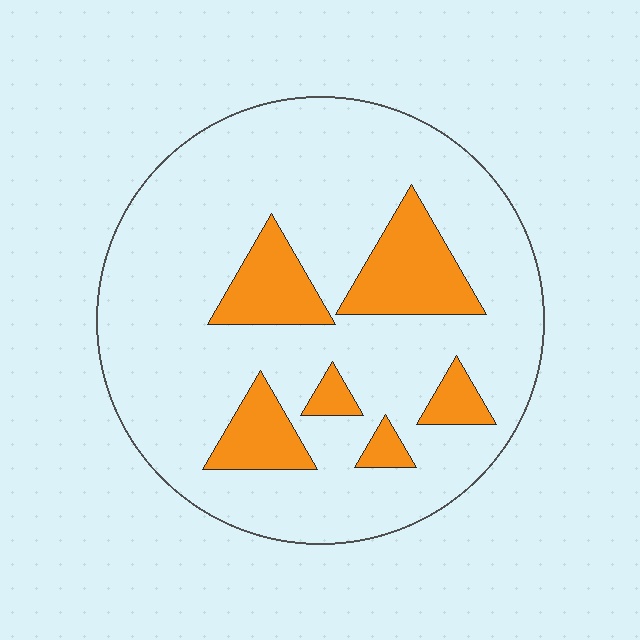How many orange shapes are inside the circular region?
6.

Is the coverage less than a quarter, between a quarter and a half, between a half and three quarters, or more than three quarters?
Less than a quarter.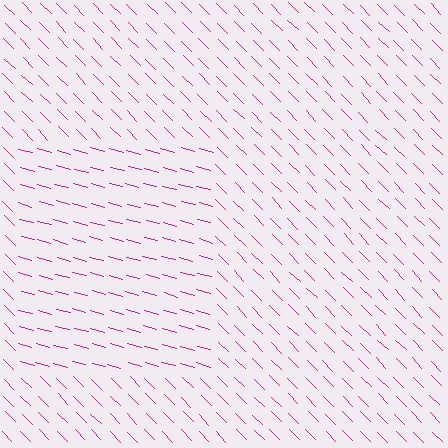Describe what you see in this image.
The image is filled with small magenta line segments. A rectangle region in the image has lines oriented differently from the surrounding lines, creating a visible texture boundary.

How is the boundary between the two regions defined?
The boundary is defined purely by a change in line orientation (approximately 30 degrees difference). All lines are the same color and thickness.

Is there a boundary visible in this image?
Yes, there is a texture boundary formed by a change in line orientation.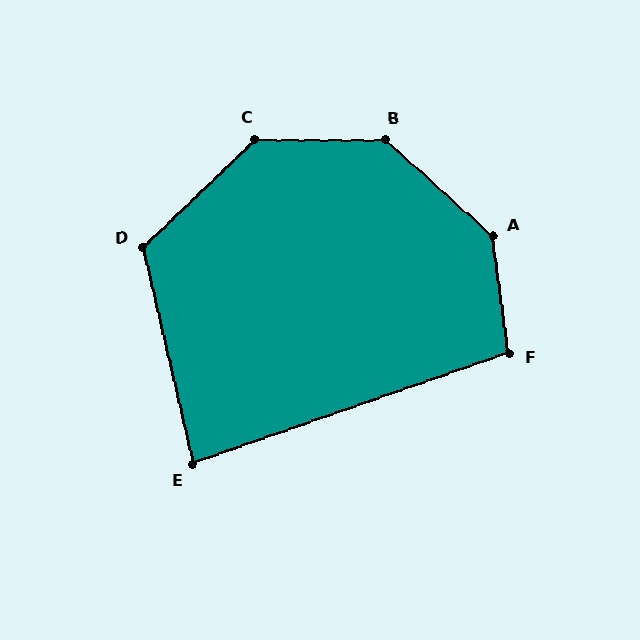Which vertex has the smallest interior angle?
E, at approximately 84 degrees.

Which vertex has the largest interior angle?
A, at approximately 140 degrees.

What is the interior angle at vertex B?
Approximately 138 degrees (obtuse).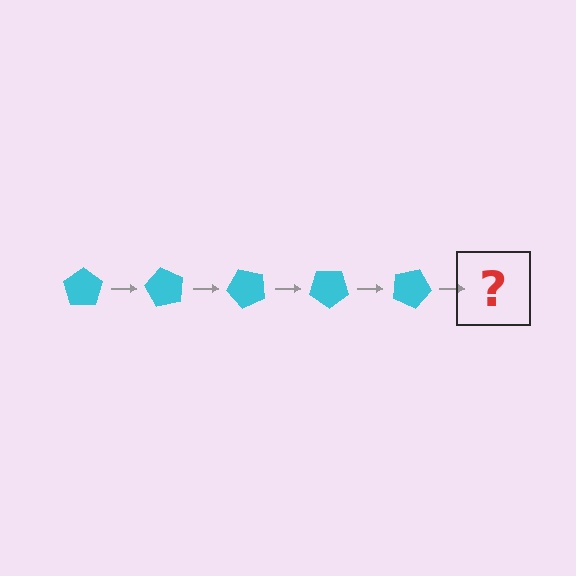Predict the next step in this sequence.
The next step is a cyan pentagon rotated 300 degrees.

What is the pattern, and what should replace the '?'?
The pattern is that the pentagon rotates 60 degrees each step. The '?' should be a cyan pentagon rotated 300 degrees.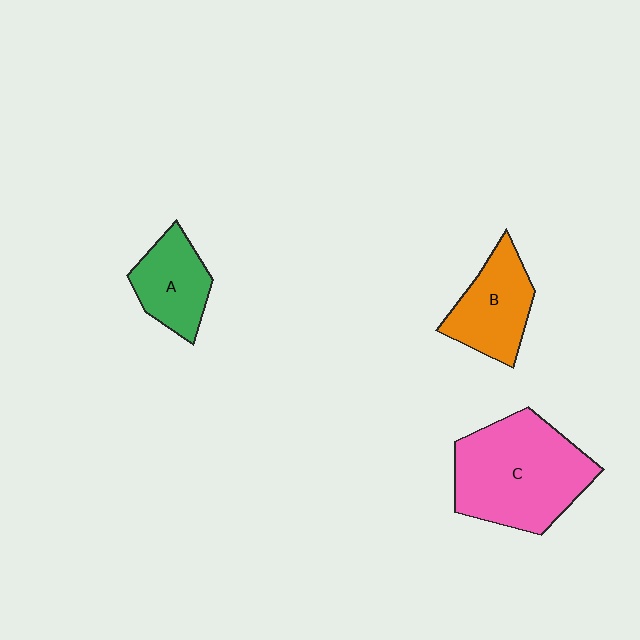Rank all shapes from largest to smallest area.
From largest to smallest: C (pink), B (orange), A (green).